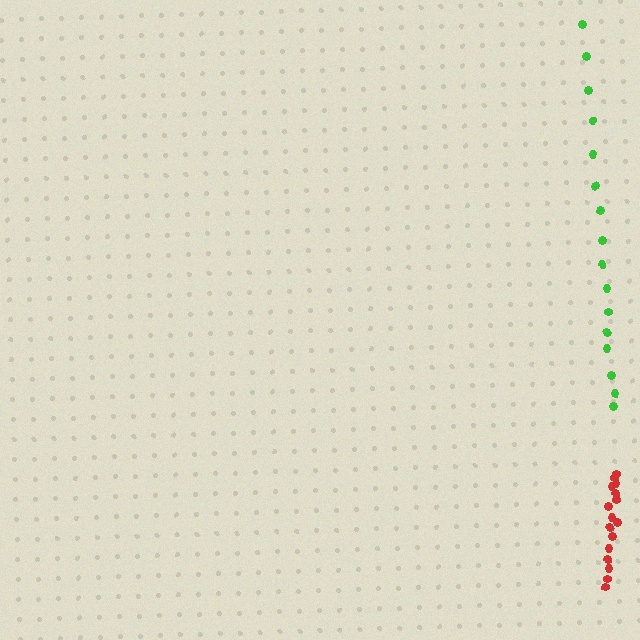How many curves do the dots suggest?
There are 2 distinct paths.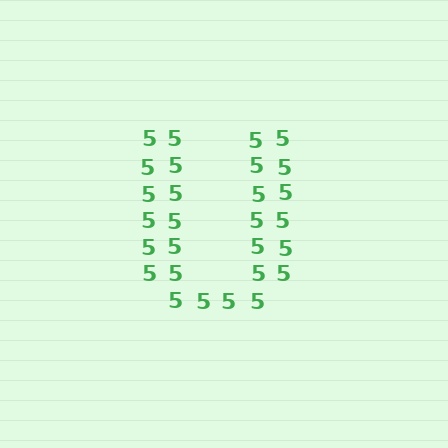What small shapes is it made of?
It is made of small digit 5's.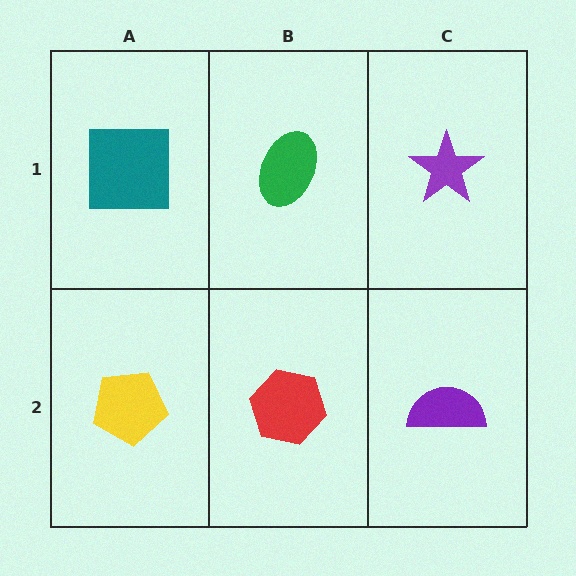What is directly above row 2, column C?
A purple star.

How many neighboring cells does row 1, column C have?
2.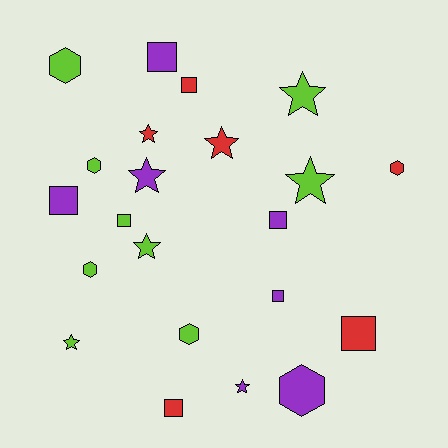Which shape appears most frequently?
Square, with 8 objects.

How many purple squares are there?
There are 4 purple squares.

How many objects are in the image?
There are 22 objects.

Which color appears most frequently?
Lime, with 9 objects.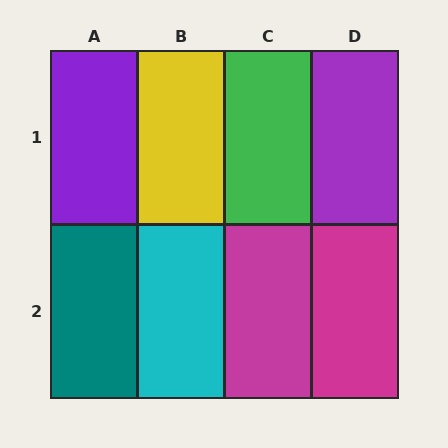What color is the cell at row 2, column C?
Magenta.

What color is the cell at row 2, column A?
Teal.